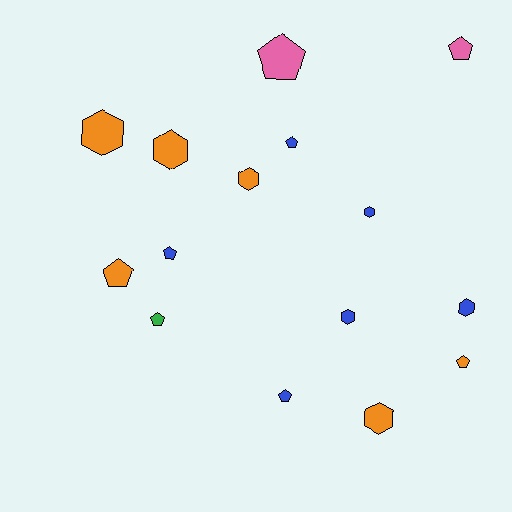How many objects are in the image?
There are 15 objects.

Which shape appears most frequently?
Pentagon, with 8 objects.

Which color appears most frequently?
Orange, with 6 objects.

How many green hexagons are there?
There are no green hexagons.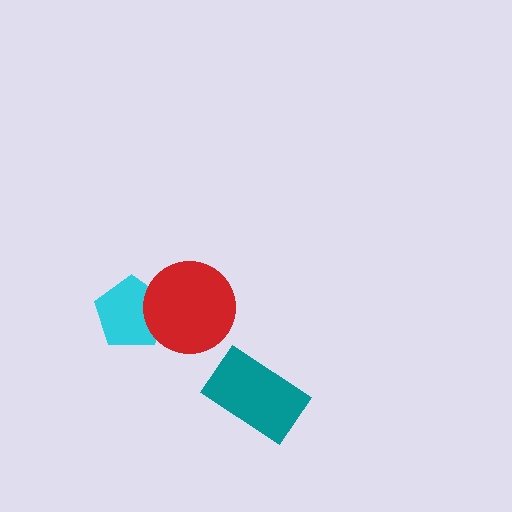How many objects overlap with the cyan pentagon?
1 object overlaps with the cyan pentagon.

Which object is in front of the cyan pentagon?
The red circle is in front of the cyan pentagon.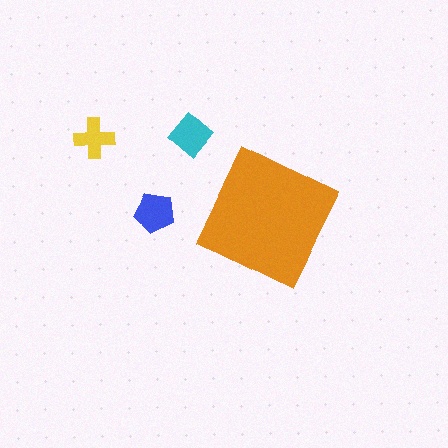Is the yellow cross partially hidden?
No, the yellow cross is fully visible.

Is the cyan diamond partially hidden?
No, the cyan diamond is fully visible.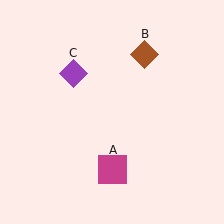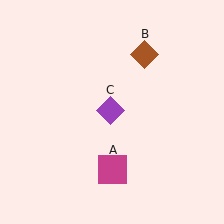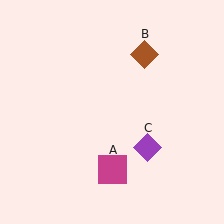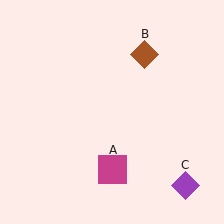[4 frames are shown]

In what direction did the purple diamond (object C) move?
The purple diamond (object C) moved down and to the right.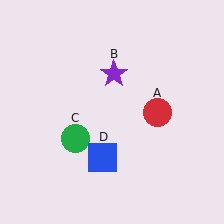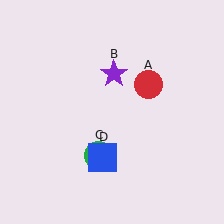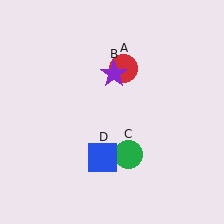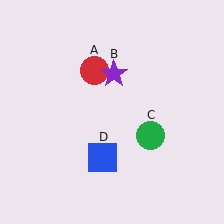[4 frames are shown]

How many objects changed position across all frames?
2 objects changed position: red circle (object A), green circle (object C).